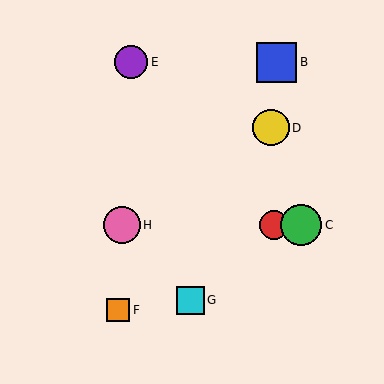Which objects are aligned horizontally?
Objects A, C, H are aligned horizontally.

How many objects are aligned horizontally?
3 objects (A, C, H) are aligned horizontally.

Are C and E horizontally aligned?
No, C is at y≈225 and E is at y≈62.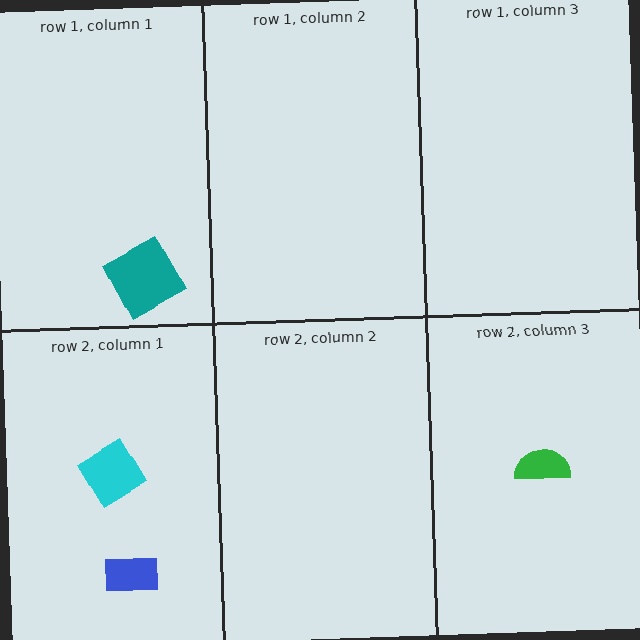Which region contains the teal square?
The row 1, column 1 region.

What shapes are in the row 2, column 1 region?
The cyan diamond, the blue rectangle.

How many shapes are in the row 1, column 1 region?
1.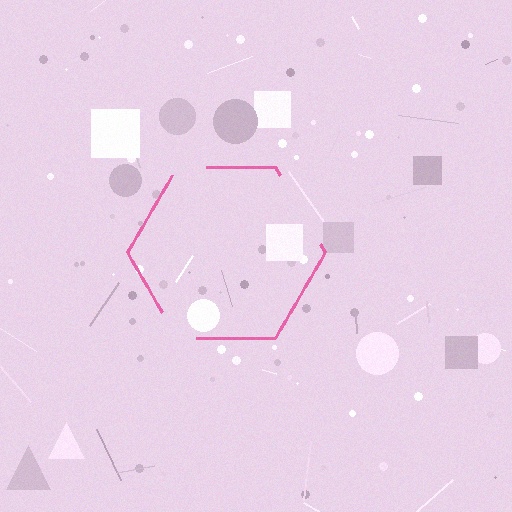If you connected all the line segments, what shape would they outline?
They would outline a hexagon.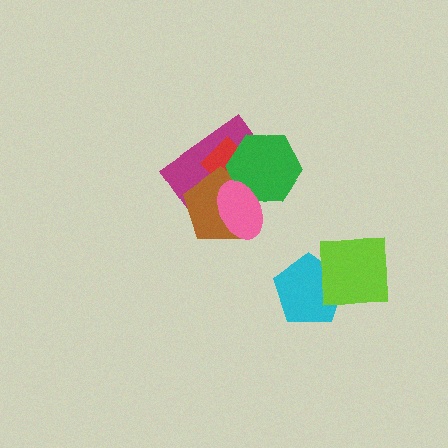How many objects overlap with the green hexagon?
4 objects overlap with the green hexagon.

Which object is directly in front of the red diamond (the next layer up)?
The brown pentagon is directly in front of the red diamond.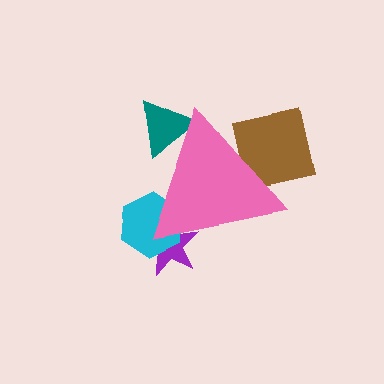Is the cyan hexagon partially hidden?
Yes, the cyan hexagon is partially hidden behind the pink triangle.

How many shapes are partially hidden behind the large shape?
4 shapes are partially hidden.